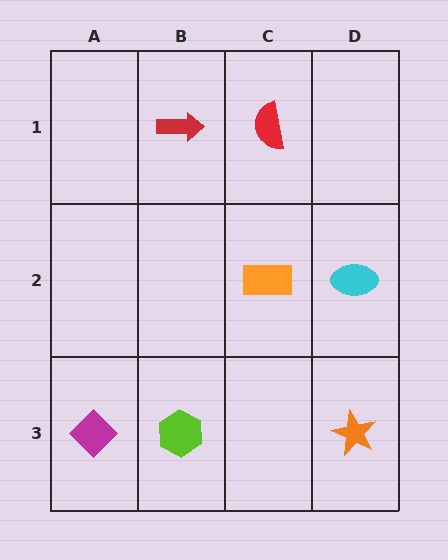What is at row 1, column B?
A red arrow.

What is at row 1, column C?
A red semicircle.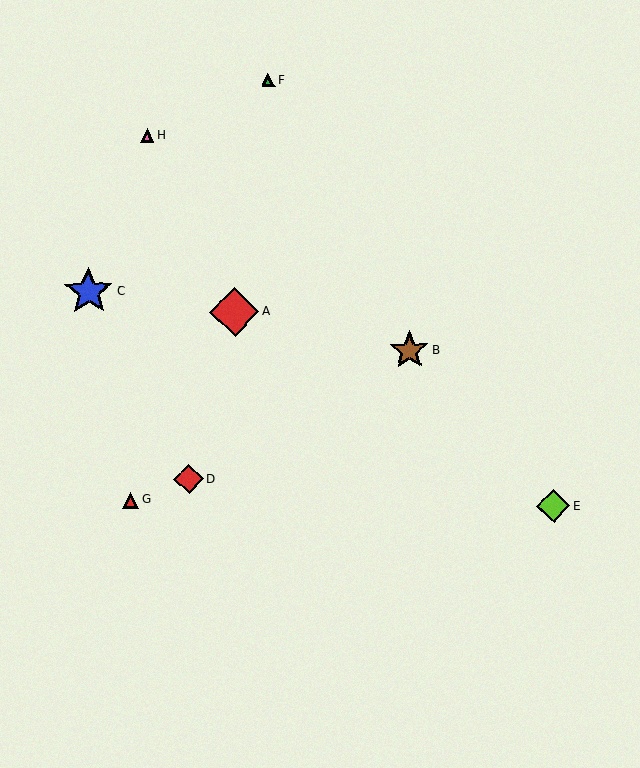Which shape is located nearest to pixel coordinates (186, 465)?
The red diamond (labeled D) at (189, 479) is nearest to that location.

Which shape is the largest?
The blue star (labeled C) is the largest.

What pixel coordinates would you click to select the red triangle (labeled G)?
Click at (130, 500) to select the red triangle G.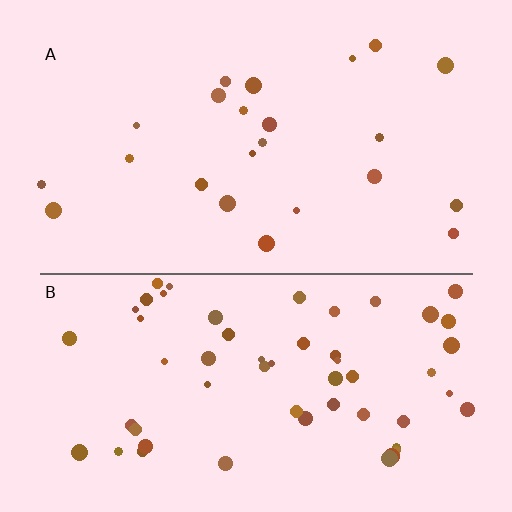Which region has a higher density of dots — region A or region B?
B (the bottom).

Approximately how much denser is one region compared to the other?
Approximately 2.5× — region B over region A.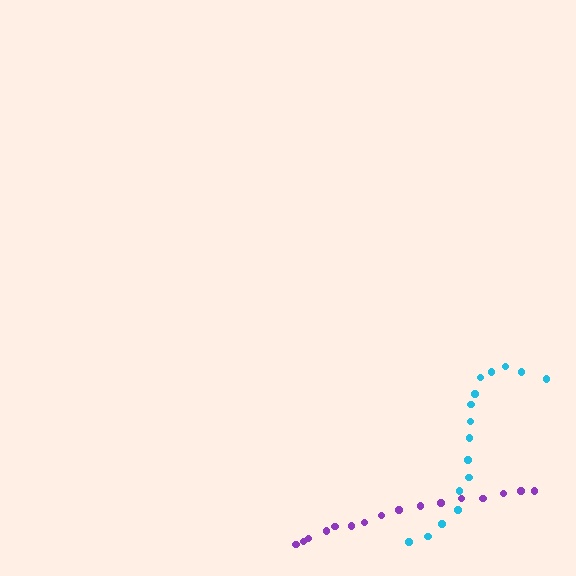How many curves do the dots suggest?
There are 2 distinct paths.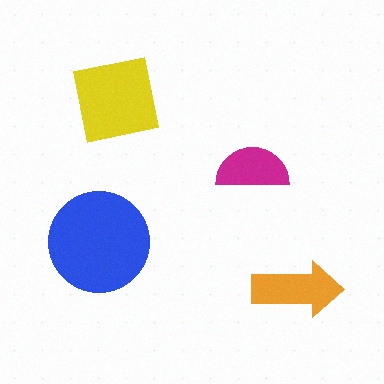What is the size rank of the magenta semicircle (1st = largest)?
4th.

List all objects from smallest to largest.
The magenta semicircle, the orange arrow, the yellow square, the blue circle.